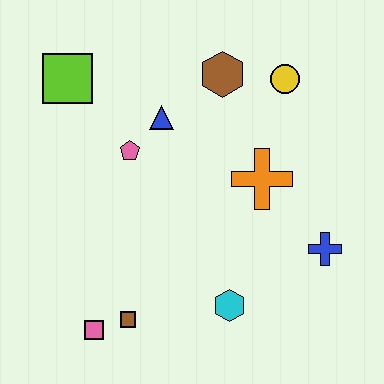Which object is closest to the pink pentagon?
The blue triangle is closest to the pink pentagon.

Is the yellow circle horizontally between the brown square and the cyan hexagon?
No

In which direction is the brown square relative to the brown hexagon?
The brown square is below the brown hexagon.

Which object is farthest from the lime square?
The blue cross is farthest from the lime square.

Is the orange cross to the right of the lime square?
Yes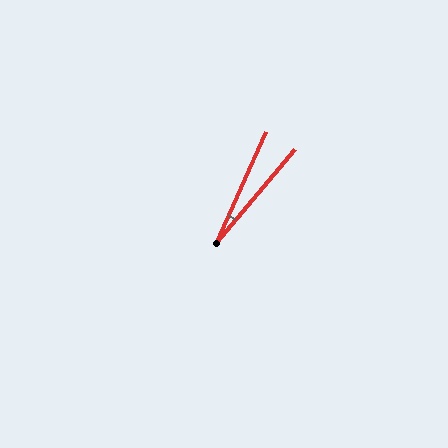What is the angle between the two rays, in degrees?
Approximately 16 degrees.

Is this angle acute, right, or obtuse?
It is acute.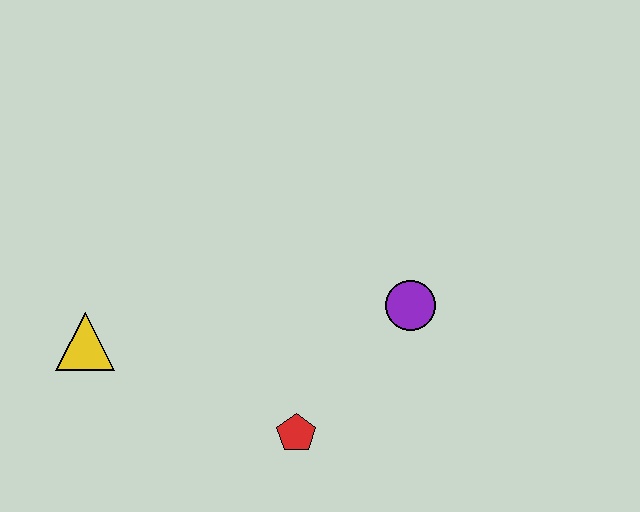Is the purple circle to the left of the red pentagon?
No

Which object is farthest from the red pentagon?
The yellow triangle is farthest from the red pentagon.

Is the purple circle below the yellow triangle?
No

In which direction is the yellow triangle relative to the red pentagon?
The yellow triangle is to the left of the red pentagon.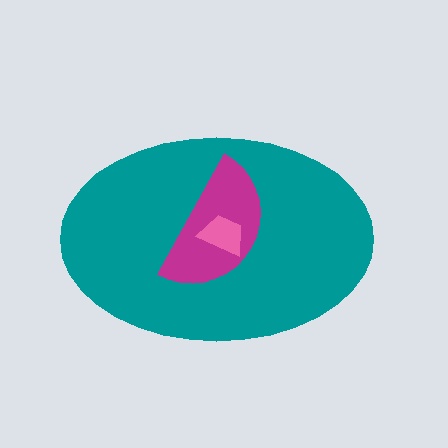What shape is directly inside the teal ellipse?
The magenta semicircle.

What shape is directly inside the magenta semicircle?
The pink trapezoid.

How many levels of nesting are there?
3.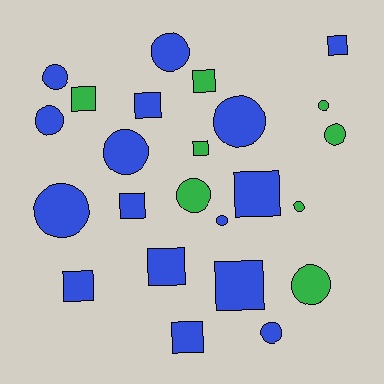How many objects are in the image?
There are 24 objects.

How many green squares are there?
There are 3 green squares.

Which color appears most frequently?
Blue, with 16 objects.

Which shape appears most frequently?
Circle, with 13 objects.